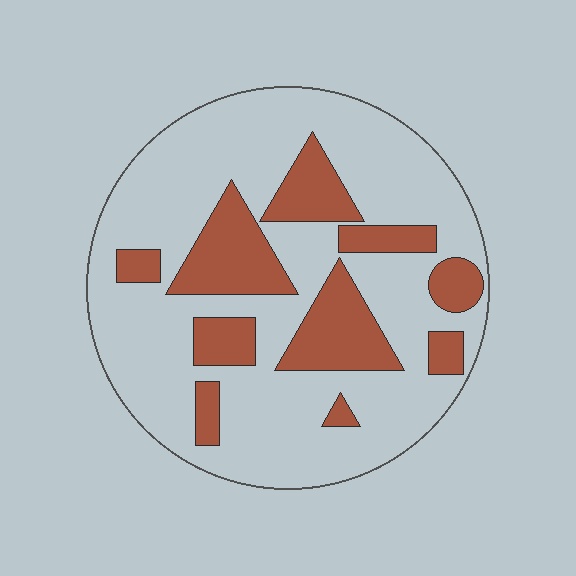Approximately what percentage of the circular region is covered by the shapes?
Approximately 25%.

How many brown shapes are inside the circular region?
10.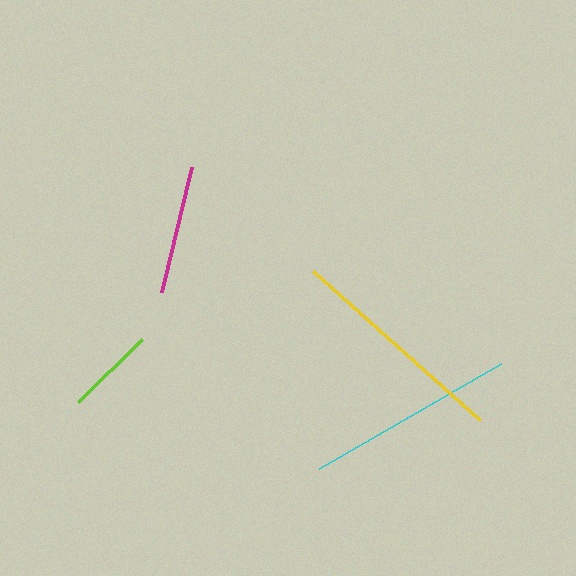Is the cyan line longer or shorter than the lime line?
The cyan line is longer than the lime line.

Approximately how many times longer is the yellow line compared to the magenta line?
The yellow line is approximately 1.7 times the length of the magenta line.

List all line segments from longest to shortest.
From longest to shortest: yellow, cyan, magenta, lime.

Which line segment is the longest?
The yellow line is the longest at approximately 224 pixels.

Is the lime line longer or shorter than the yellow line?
The yellow line is longer than the lime line.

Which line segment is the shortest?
The lime line is the shortest at approximately 89 pixels.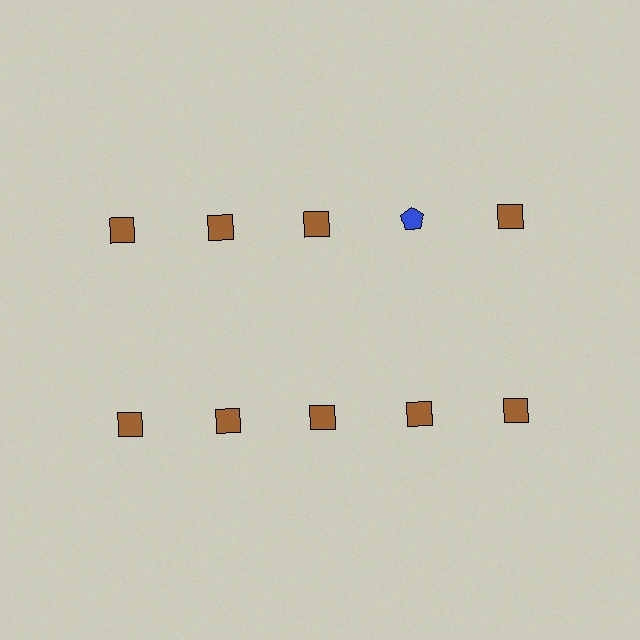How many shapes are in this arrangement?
There are 10 shapes arranged in a grid pattern.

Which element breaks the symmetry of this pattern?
The blue pentagon in the top row, second from right column breaks the symmetry. All other shapes are brown squares.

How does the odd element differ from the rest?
It differs in both color (blue instead of brown) and shape (pentagon instead of square).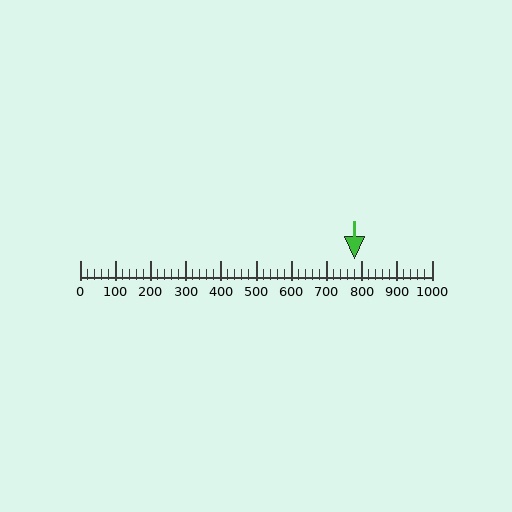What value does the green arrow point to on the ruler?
The green arrow points to approximately 780.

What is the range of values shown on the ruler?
The ruler shows values from 0 to 1000.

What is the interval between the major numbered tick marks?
The major tick marks are spaced 100 units apart.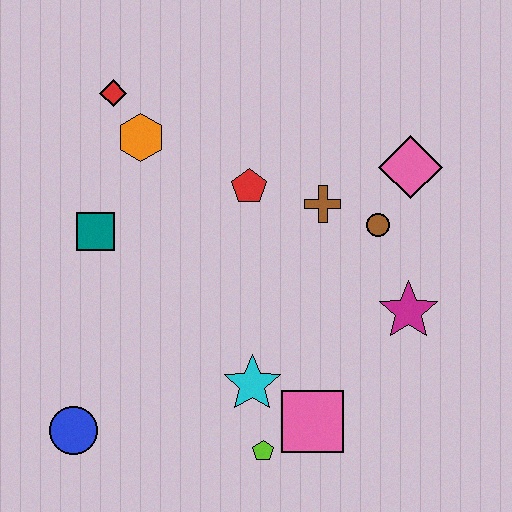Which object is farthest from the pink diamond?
The blue circle is farthest from the pink diamond.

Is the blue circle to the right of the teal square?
No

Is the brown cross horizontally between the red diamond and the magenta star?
Yes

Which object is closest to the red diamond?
The orange hexagon is closest to the red diamond.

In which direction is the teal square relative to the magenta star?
The teal square is to the left of the magenta star.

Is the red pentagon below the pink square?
No